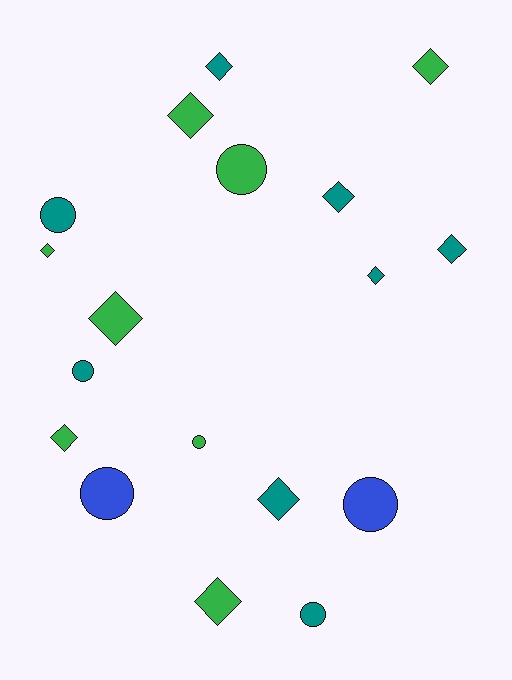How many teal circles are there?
There are 3 teal circles.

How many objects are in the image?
There are 18 objects.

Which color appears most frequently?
Green, with 8 objects.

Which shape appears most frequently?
Diamond, with 11 objects.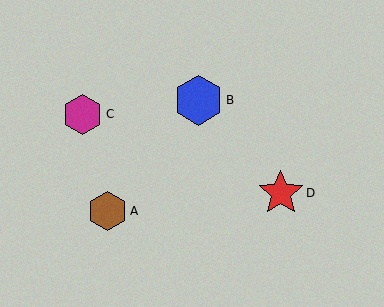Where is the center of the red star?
The center of the red star is at (281, 193).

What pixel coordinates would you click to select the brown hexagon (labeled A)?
Click at (108, 211) to select the brown hexagon A.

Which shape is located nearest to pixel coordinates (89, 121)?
The magenta hexagon (labeled C) at (83, 114) is nearest to that location.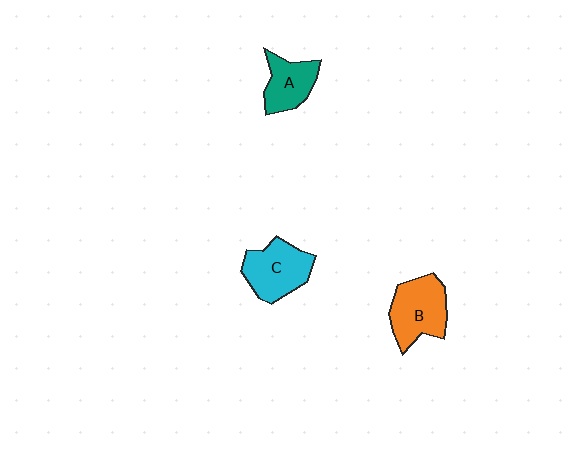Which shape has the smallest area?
Shape A (teal).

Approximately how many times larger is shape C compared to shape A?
Approximately 1.3 times.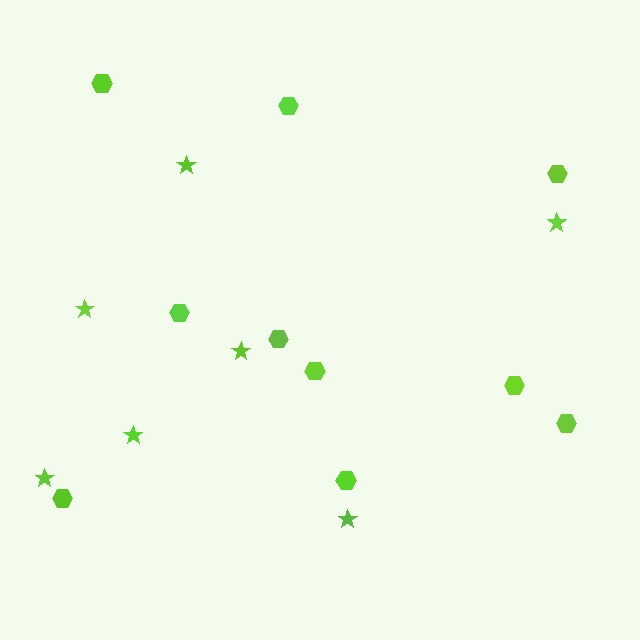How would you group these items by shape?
There are 2 groups: one group of hexagons (10) and one group of stars (7).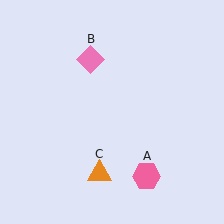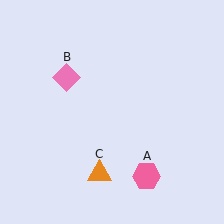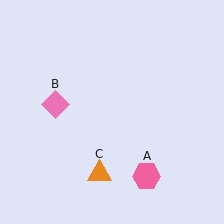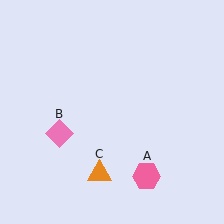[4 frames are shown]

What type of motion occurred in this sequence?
The pink diamond (object B) rotated counterclockwise around the center of the scene.